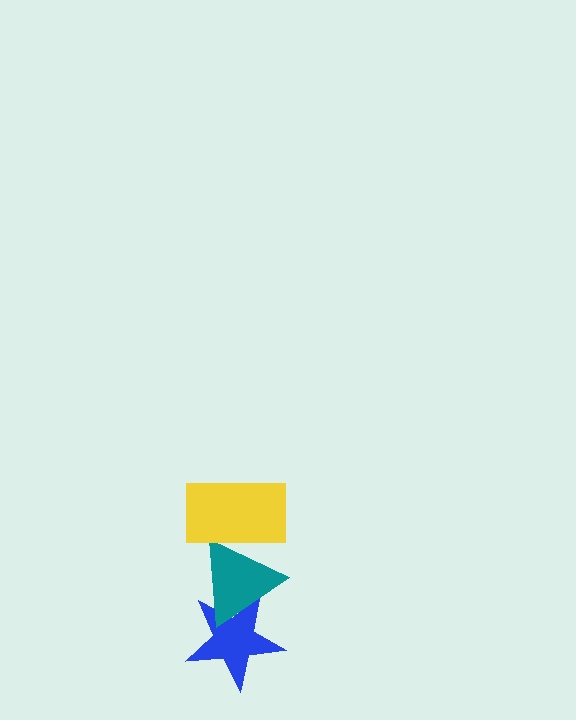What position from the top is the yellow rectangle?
The yellow rectangle is 1st from the top.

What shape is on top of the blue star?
The teal triangle is on top of the blue star.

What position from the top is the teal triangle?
The teal triangle is 2nd from the top.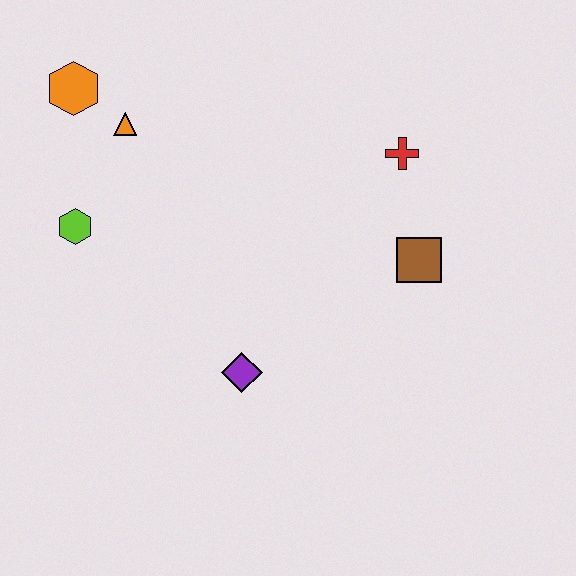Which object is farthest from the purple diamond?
The orange hexagon is farthest from the purple diamond.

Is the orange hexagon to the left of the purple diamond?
Yes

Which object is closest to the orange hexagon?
The orange triangle is closest to the orange hexagon.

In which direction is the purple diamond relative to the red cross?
The purple diamond is below the red cross.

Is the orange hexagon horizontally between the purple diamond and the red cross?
No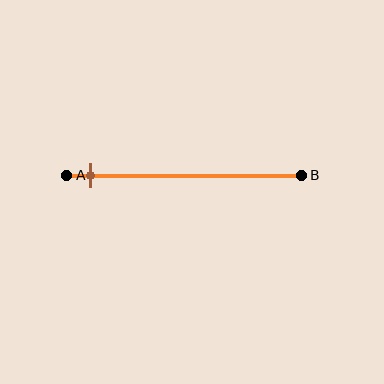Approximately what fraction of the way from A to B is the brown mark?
The brown mark is approximately 10% of the way from A to B.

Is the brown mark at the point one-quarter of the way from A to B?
No, the mark is at about 10% from A, not at the 25% one-quarter point.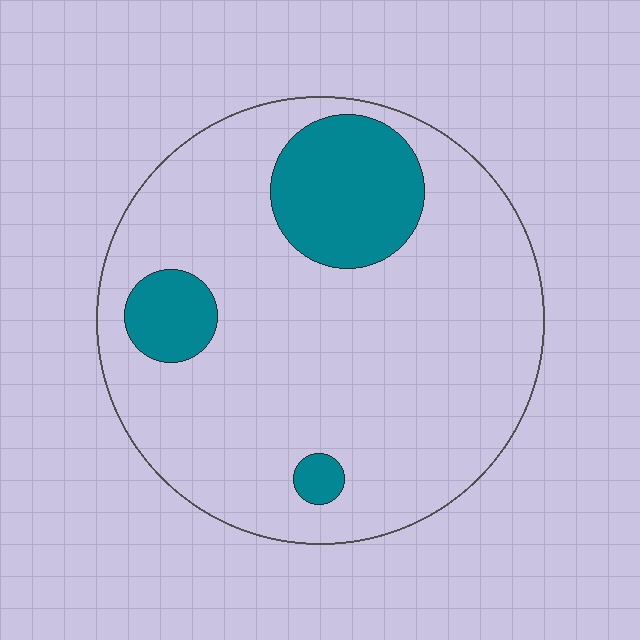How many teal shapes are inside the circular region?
3.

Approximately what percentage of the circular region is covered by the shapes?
Approximately 20%.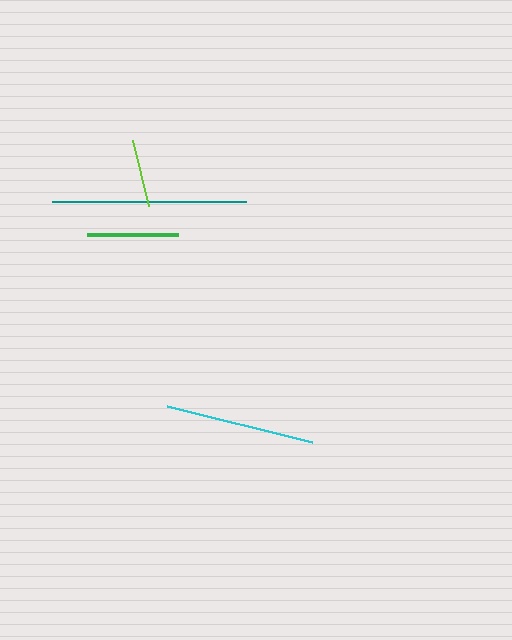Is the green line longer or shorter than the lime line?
The green line is longer than the lime line.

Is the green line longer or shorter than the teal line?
The teal line is longer than the green line.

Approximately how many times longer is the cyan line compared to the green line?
The cyan line is approximately 1.7 times the length of the green line.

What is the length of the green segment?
The green segment is approximately 90 pixels long.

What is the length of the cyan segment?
The cyan segment is approximately 149 pixels long.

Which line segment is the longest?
The teal line is the longest at approximately 194 pixels.